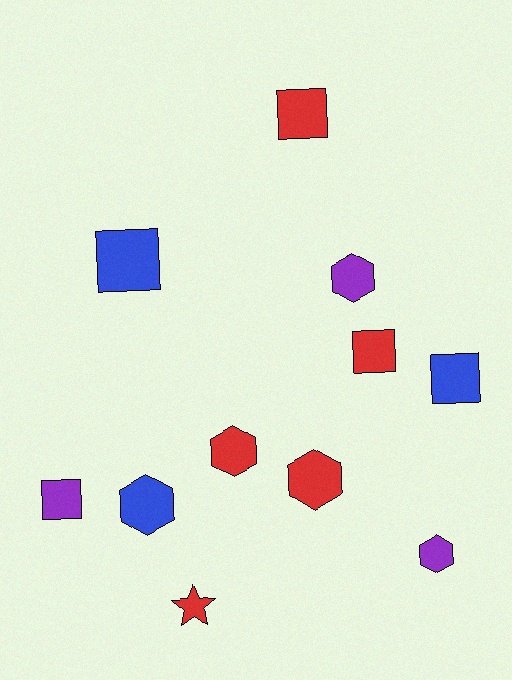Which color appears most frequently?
Red, with 5 objects.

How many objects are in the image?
There are 11 objects.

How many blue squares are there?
There are 2 blue squares.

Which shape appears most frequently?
Hexagon, with 5 objects.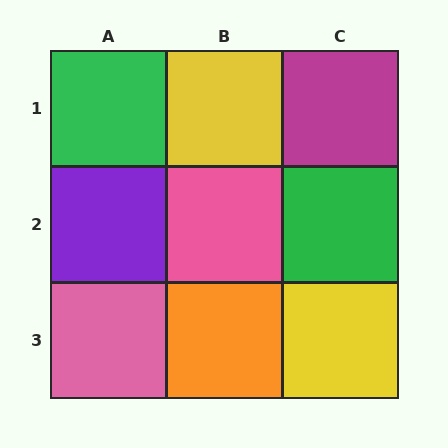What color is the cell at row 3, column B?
Orange.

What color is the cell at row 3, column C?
Yellow.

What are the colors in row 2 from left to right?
Purple, pink, green.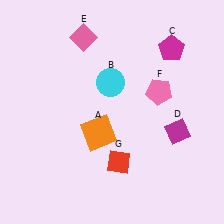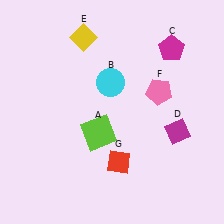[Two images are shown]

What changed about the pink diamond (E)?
In Image 1, E is pink. In Image 2, it changed to yellow.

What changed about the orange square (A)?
In Image 1, A is orange. In Image 2, it changed to lime.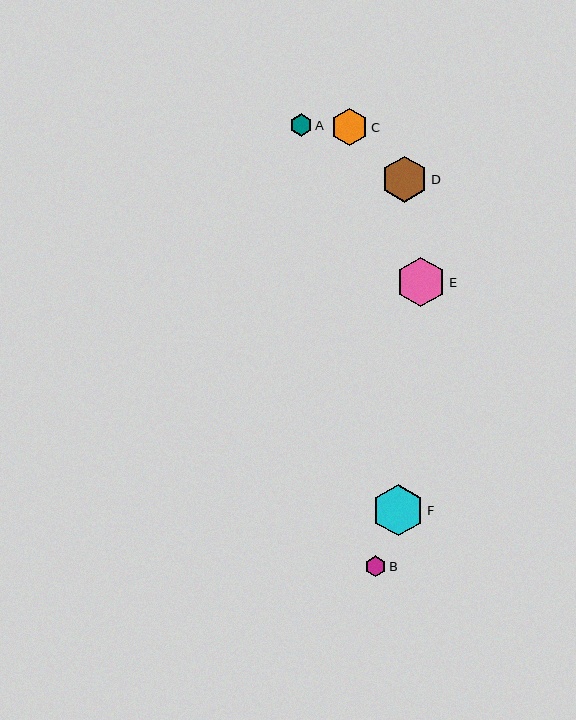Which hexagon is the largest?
Hexagon F is the largest with a size of approximately 51 pixels.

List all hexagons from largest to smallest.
From largest to smallest: F, E, D, C, A, B.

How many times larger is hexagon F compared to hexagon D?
Hexagon F is approximately 1.1 times the size of hexagon D.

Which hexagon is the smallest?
Hexagon B is the smallest with a size of approximately 21 pixels.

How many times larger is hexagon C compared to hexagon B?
Hexagon C is approximately 1.8 times the size of hexagon B.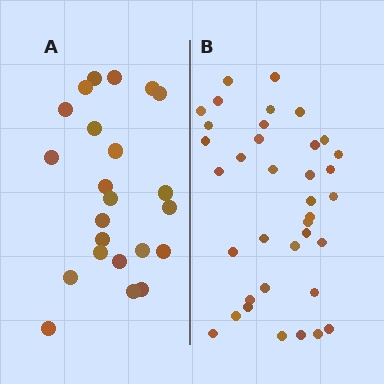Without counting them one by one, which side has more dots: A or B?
Region B (the right region) has more dots.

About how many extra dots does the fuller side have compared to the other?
Region B has approximately 15 more dots than region A.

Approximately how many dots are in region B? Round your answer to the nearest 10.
About 40 dots. (The exact count is 37, which rounds to 40.)